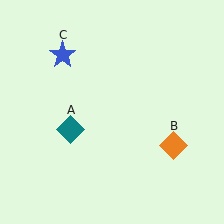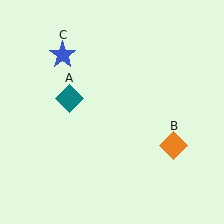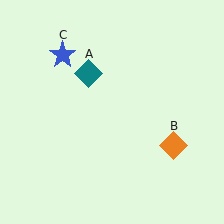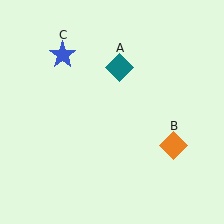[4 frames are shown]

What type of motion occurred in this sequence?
The teal diamond (object A) rotated clockwise around the center of the scene.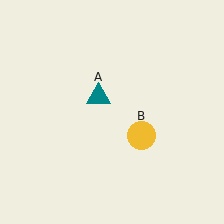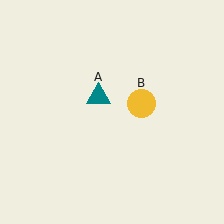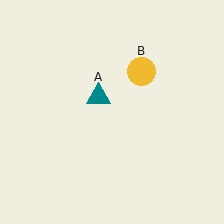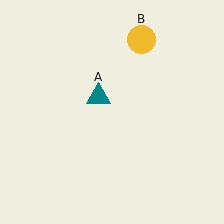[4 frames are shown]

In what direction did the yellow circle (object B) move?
The yellow circle (object B) moved up.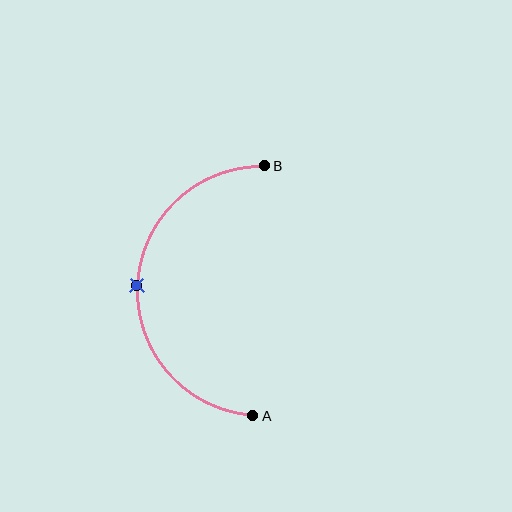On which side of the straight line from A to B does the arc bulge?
The arc bulges to the left of the straight line connecting A and B.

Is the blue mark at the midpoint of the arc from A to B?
Yes. The blue mark lies on the arc at equal arc-length from both A and B — it is the arc midpoint.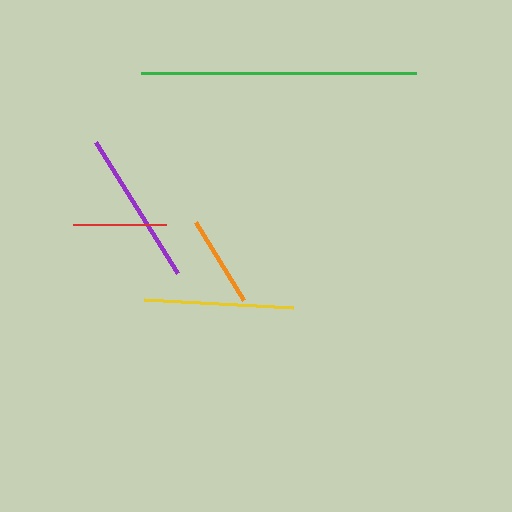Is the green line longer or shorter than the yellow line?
The green line is longer than the yellow line.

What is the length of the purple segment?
The purple segment is approximately 155 pixels long.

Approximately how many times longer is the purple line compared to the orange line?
The purple line is approximately 1.7 times the length of the orange line.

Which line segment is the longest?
The green line is the longest at approximately 275 pixels.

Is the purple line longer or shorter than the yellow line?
The purple line is longer than the yellow line.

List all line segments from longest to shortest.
From longest to shortest: green, purple, yellow, red, orange.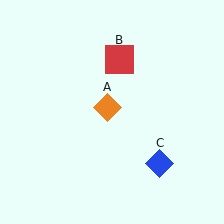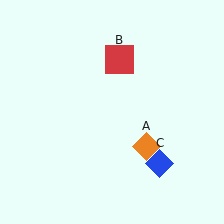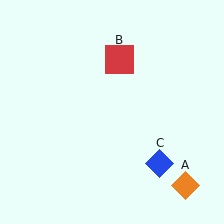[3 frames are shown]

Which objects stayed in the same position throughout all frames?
Red square (object B) and blue diamond (object C) remained stationary.